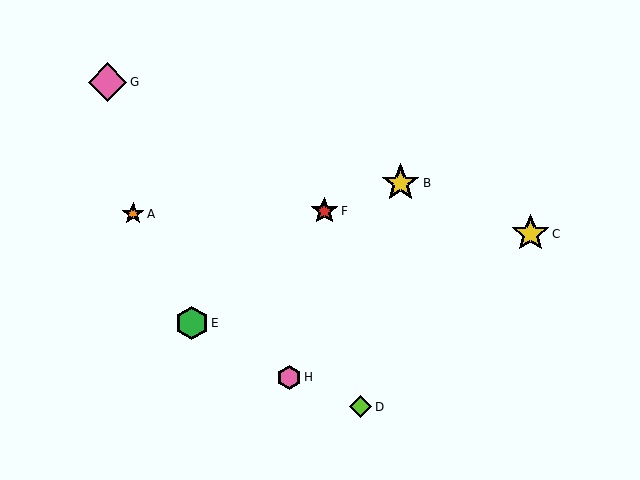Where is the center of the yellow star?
The center of the yellow star is at (530, 234).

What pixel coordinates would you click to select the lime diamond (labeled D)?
Click at (361, 407) to select the lime diamond D.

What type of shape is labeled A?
Shape A is an orange star.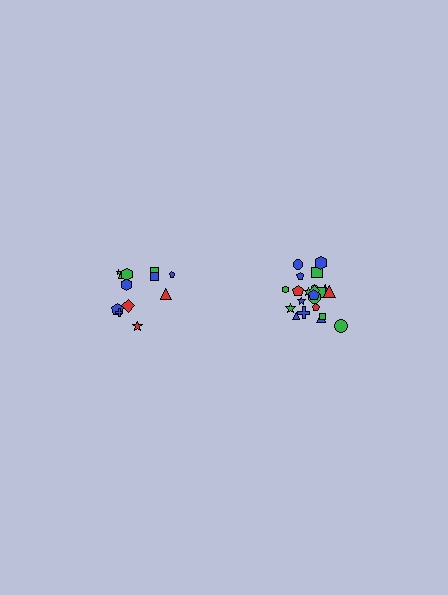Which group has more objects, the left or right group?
The right group.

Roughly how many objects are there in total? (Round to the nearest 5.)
Roughly 35 objects in total.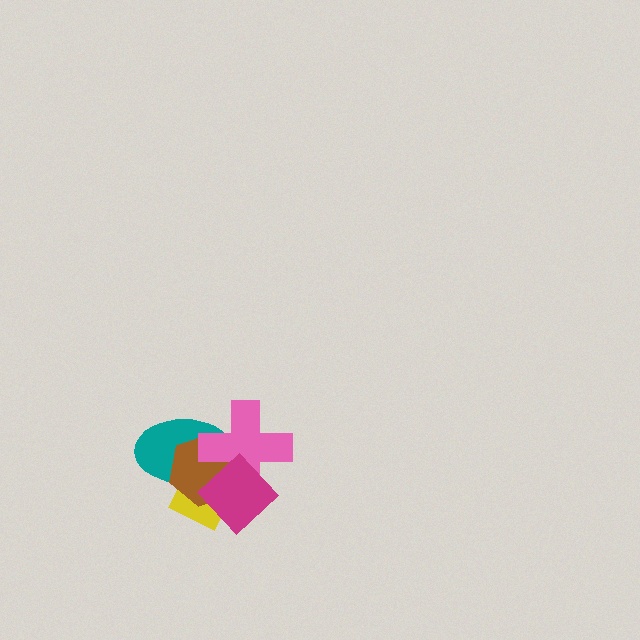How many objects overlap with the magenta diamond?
4 objects overlap with the magenta diamond.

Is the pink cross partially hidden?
Yes, it is partially covered by another shape.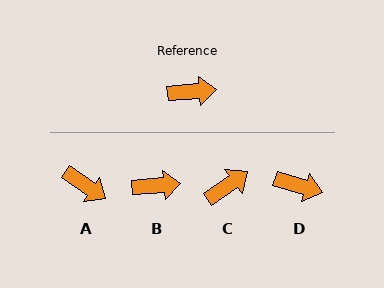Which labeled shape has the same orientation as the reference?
B.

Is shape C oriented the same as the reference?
No, it is off by about 31 degrees.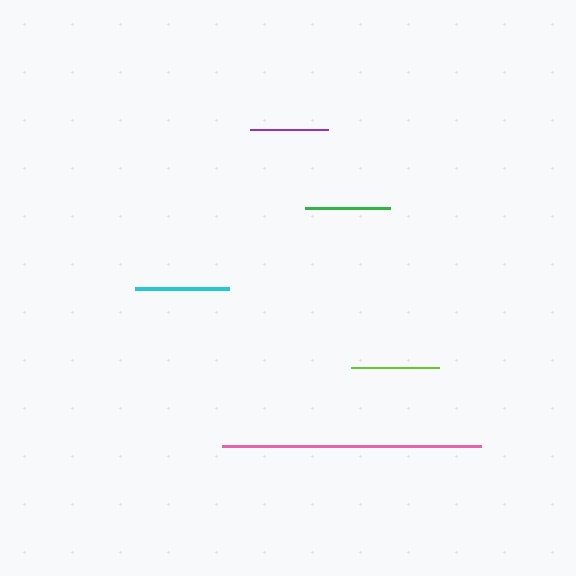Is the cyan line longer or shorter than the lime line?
The cyan line is longer than the lime line.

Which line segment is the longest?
The pink line is the longest at approximately 259 pixels.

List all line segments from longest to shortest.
From longest to shortest: pink, cyan, lime, green, purple.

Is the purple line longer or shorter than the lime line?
The lime line is longer than the purple line.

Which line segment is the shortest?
The purple line is the shortest at approximately 78 pixels.